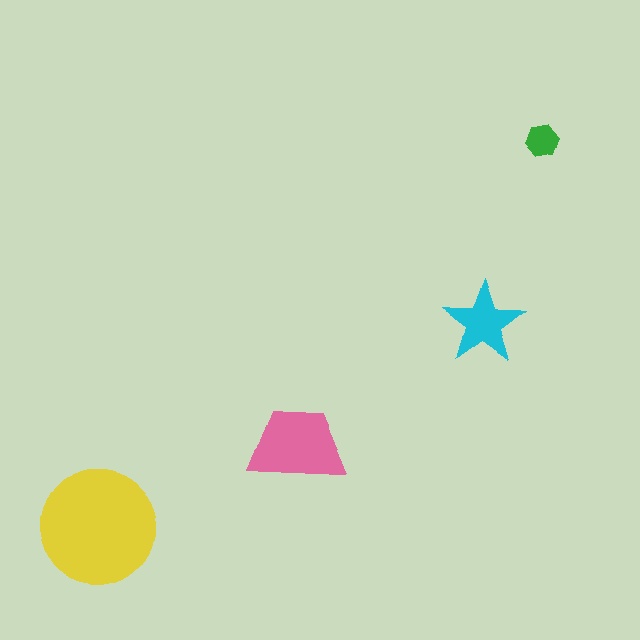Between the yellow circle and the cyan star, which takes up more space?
The yellow circle.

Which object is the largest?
The yellow circle.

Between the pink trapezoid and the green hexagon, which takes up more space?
The pink trapezoid.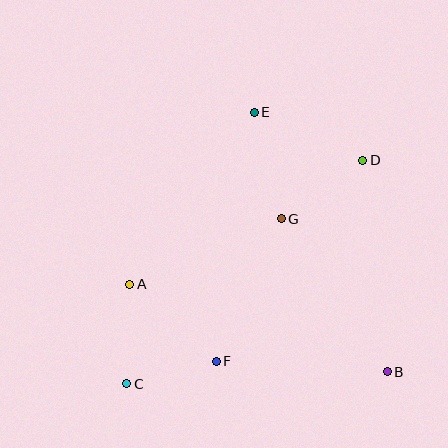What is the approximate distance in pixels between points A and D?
The distance between A and D is approximately 265 pixels.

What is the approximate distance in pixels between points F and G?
The distance between F and G is approximately 156 pixels.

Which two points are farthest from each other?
Points C and D are farthest from each other.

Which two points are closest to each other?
Points C and F are closest to each other.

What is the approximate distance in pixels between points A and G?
The distance between A and G is approximately 165 pixels.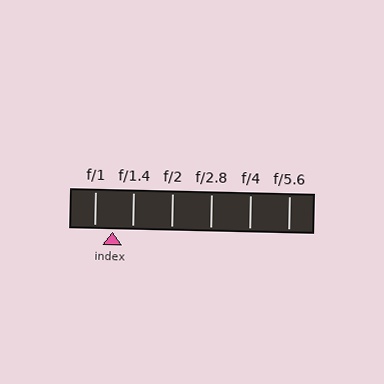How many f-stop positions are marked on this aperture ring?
There are 6 f-stop positions marked.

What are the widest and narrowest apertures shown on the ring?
The widest aperture shown is f/1 and the narrowest is f/5.6.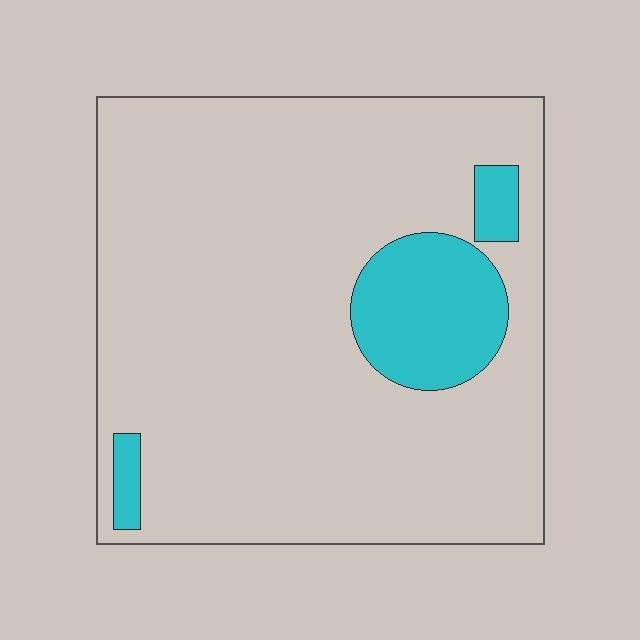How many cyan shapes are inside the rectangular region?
3.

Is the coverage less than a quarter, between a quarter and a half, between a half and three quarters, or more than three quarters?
Less than a quarter.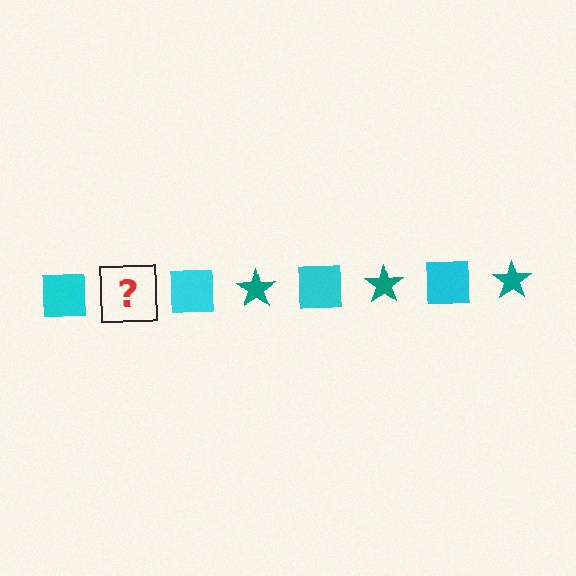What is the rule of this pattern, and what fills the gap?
The rule is that the pattern alternates between cyan square and teal star. The gap should be filled with a teal star.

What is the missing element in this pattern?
The missing element is a teal star.